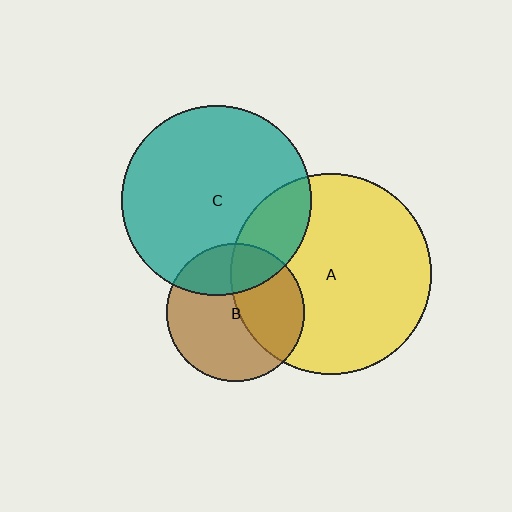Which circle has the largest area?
Circle A (yellow).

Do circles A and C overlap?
Yes.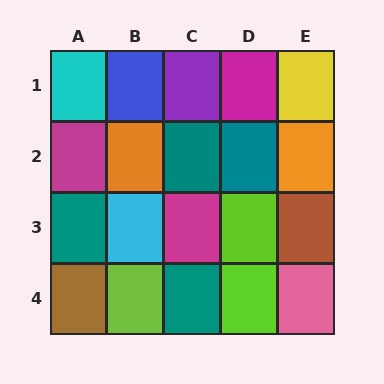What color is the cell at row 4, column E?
Pink.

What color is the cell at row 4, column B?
Lime.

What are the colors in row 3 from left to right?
Teal, cyan, magenta, lime, brown.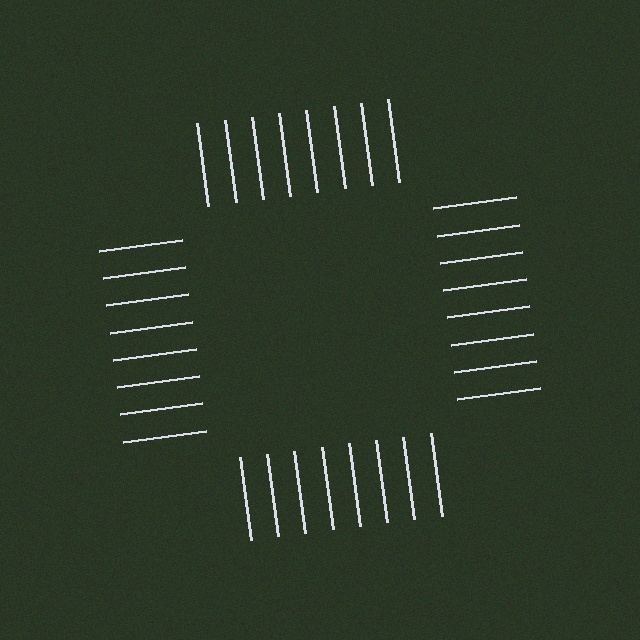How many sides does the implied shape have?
4 sides — the line-ends trace a square.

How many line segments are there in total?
32 — 8 along each of the 4 edges.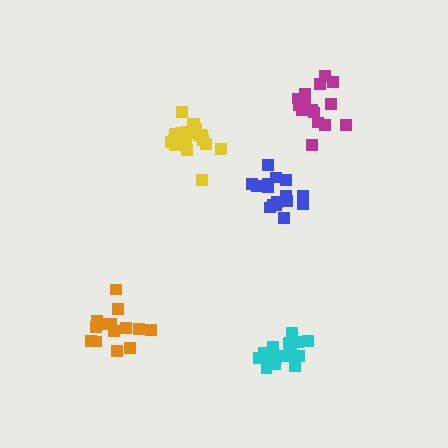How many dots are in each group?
Group 1: 16 dots, Group 2: 20 dots, Group 3: 17 dots, Group 4: 15 dots, Group 5: 15 dots (83 total).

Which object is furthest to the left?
The orange cluster is leftmost.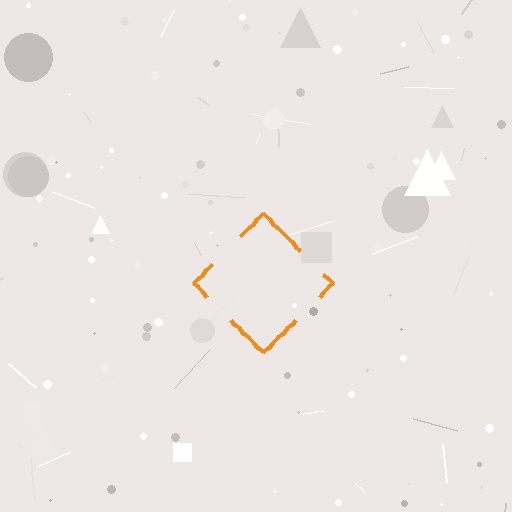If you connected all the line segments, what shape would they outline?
They would outline a diamond.